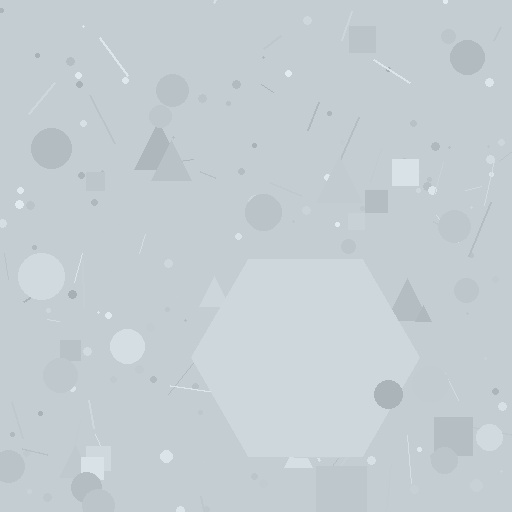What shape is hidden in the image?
A hexagon is hidden in the image.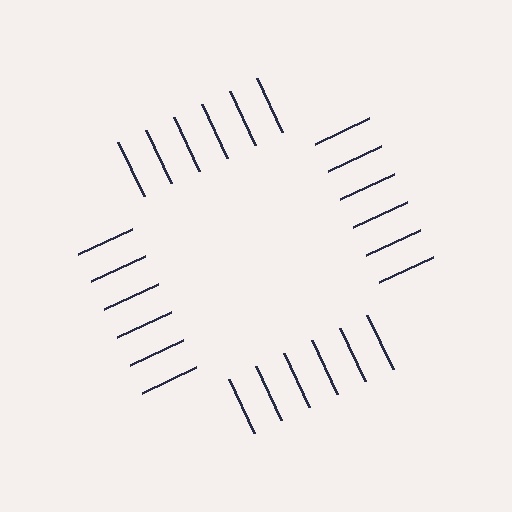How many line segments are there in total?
24 — 6 along each of the 4 edges.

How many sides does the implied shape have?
4 sides — the line-ends trace a square.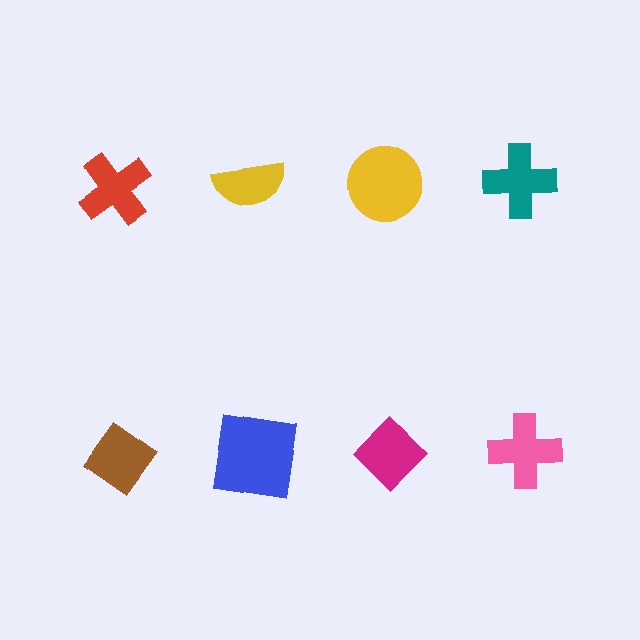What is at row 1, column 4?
A teal cross.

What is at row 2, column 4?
A pink cross.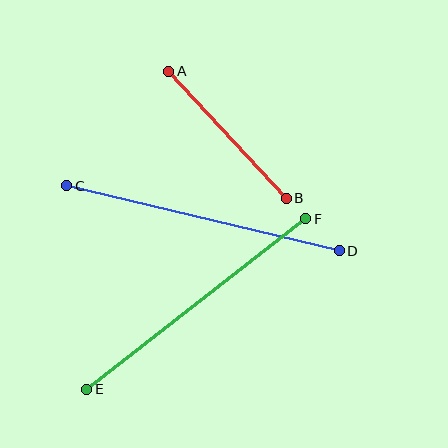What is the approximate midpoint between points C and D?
The midpoint is at approximately (203, 218) pixels.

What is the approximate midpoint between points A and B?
The midpoint is at approximately (228, 135) pixels.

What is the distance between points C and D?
The distance is approximately 280 pixels.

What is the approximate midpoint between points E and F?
The midpoint is at approximately (196, 304) pixels.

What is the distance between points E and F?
The distance is approximately 278 pixels.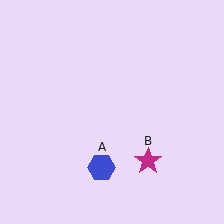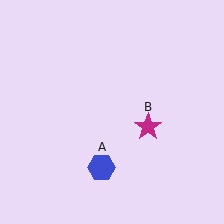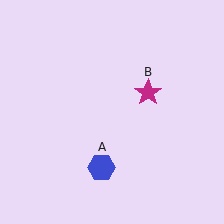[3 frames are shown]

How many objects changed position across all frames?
1 object changed position: magenta star (object B).